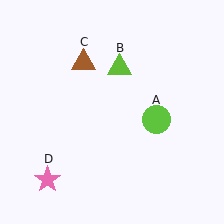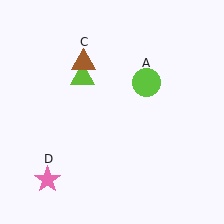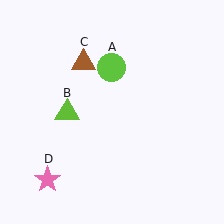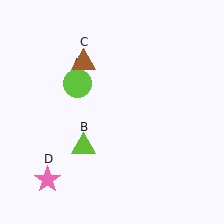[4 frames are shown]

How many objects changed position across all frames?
2 objects changed position: lime circle (object A), lime triangle (object B).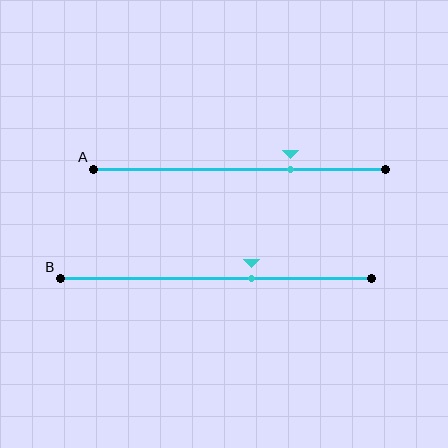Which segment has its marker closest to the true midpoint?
Segment B has its marker closest to the true midpoint.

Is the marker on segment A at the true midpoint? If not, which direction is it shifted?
No, the marker on segment A is shifted to the right by about 17% of the segment length.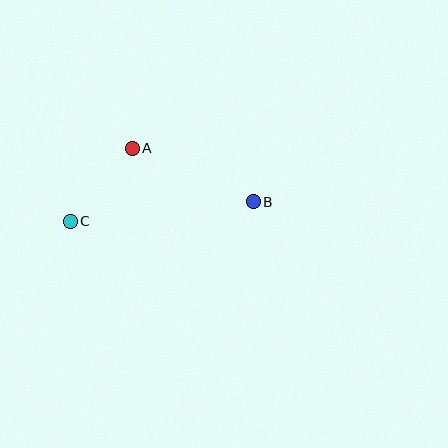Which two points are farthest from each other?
Points B and C are farthest from each other.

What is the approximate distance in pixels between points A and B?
The distance between A and B is approximately 132 pixels.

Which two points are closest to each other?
Points A and C are closest to each other.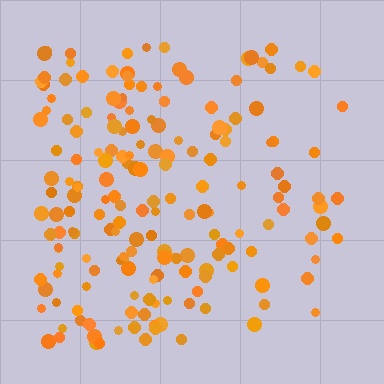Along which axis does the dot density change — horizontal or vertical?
Horizontal.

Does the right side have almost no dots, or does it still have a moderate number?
Still a moderate number, just noticeably fewer than the left.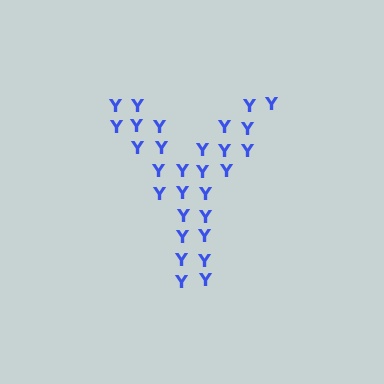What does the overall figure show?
The overall figure shows the letter Y.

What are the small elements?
The small elements are letter Y's.